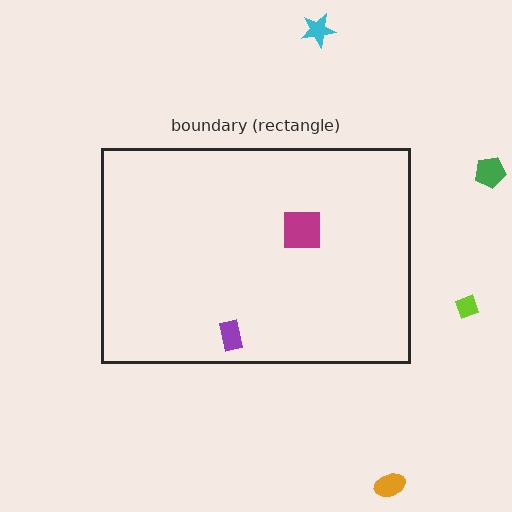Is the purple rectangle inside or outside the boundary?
Inside.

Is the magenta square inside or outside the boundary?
Inside.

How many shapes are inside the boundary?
2 inside, 4 outside.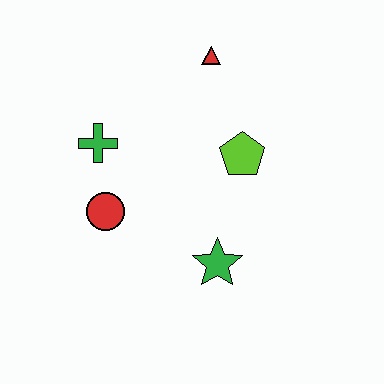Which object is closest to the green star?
The lime pentagon is closest to the green star.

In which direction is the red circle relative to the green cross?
The red circle is below the green cross.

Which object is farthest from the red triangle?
The green star is farthest from the red triangle.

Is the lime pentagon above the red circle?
Yes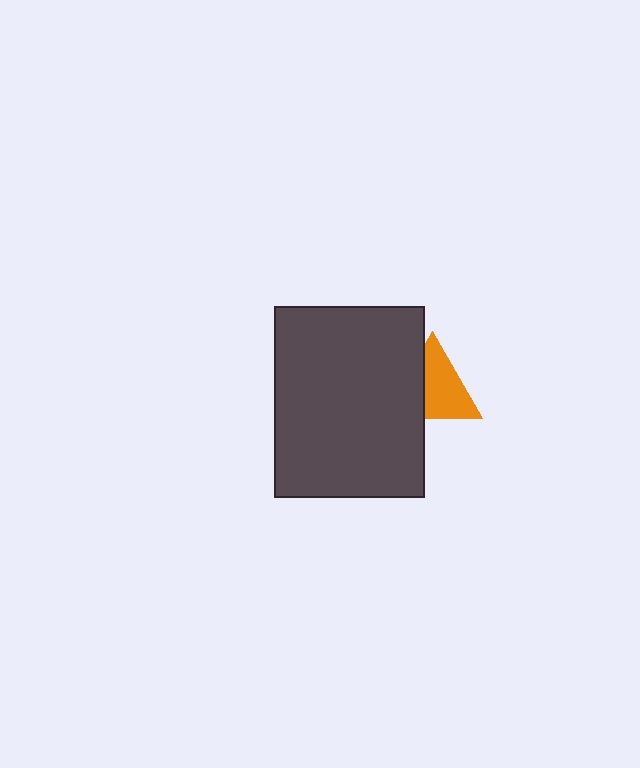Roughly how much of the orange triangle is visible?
About half of it is visible (roughly 63%).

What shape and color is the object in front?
The object in front is a dark gray rectangle.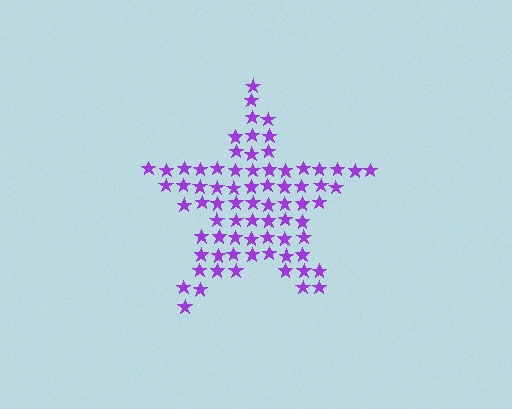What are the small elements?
The small elements are stars.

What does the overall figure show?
The overall figure shows a star.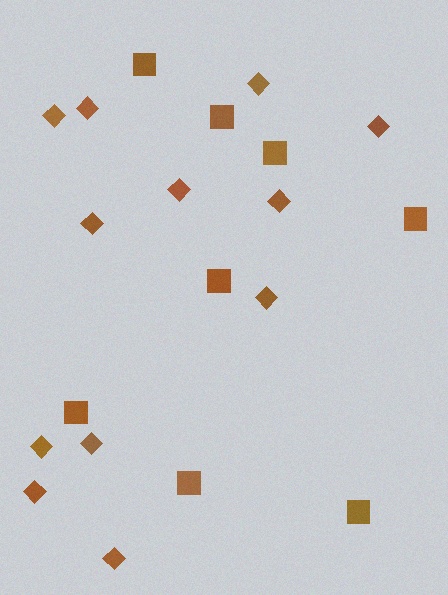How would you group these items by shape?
There are 2 groups: one group of diamonds (12) and one group of squares (8).